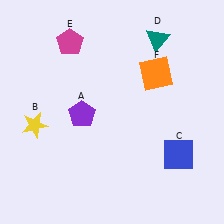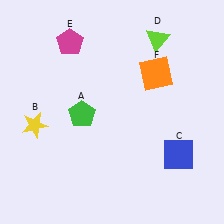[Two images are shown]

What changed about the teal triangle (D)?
In Image 1, D is teal. In Image 2, it changed to lime.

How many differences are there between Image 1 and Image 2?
There are 2 differences between the two images.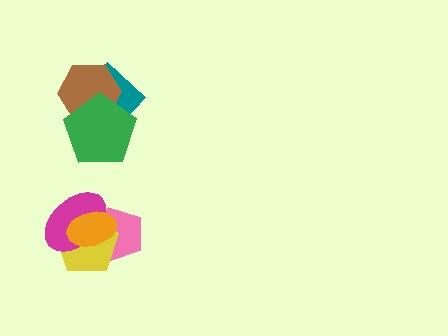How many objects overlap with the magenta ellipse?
3 objects overlap with the magenta ellipse.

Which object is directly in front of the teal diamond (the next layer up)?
The brown hexagon is directly in front of the teal diamond.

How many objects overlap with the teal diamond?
2 objects overlap with the teal diamond.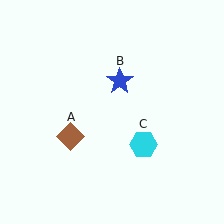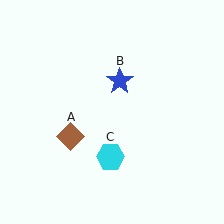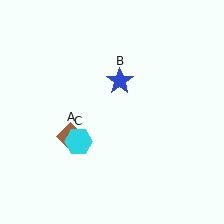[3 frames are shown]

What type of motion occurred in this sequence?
The cyan hexagon (object C) rotated clockwise around the center of the scene.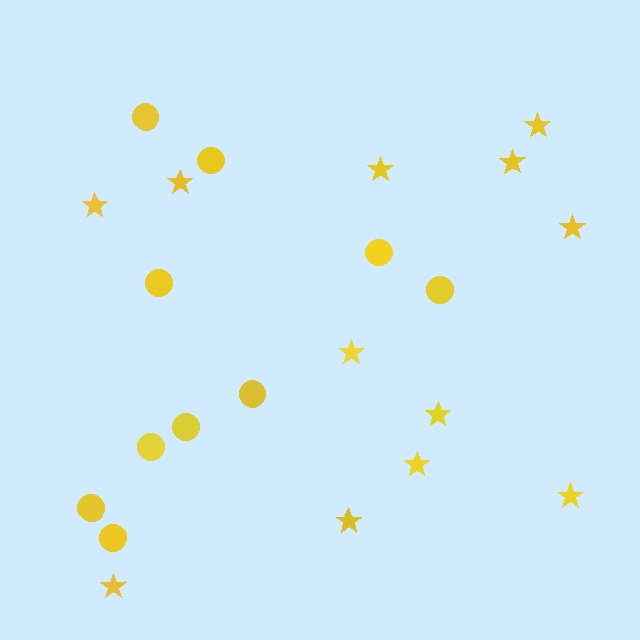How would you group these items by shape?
There are 2 groups: one group of stars (12) and one group of circles (10).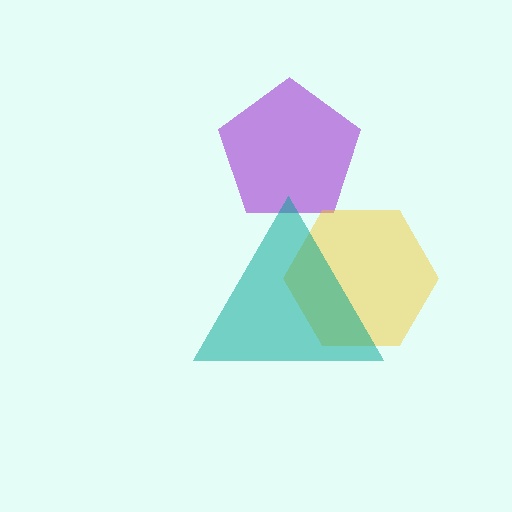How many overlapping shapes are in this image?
There are 3 overlapping shapes in the image.